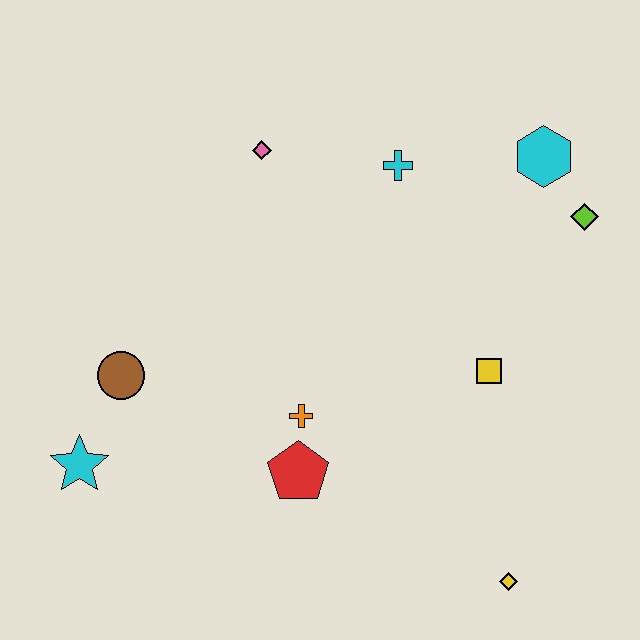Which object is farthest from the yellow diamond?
The pink diamond is farthest from the yellow diamond.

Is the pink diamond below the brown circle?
No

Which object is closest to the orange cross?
The red pentagon is closest to the orange cross.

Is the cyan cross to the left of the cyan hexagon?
Yes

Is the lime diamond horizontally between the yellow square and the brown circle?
No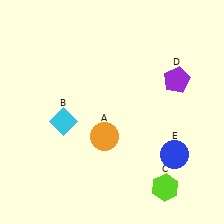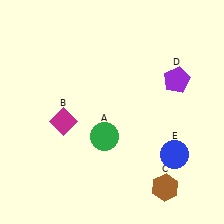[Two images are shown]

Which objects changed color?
A changed from orange to green. B changed from cyan to magenta. C changed from lime to brown.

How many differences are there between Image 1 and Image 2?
There are 3 differences between the two images.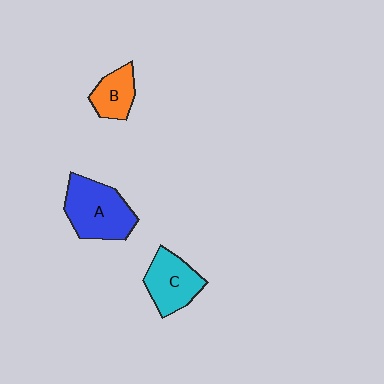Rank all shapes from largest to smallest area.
From largest to smallest: A (blue), C (cyan), B (orange).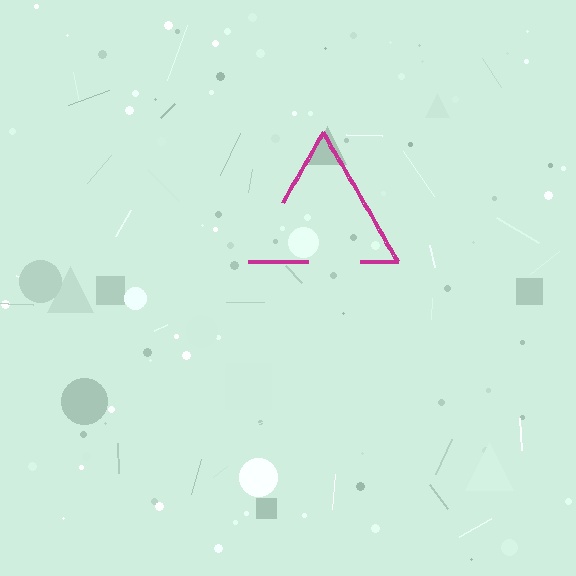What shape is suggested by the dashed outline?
The dashed outline suggests a triangle.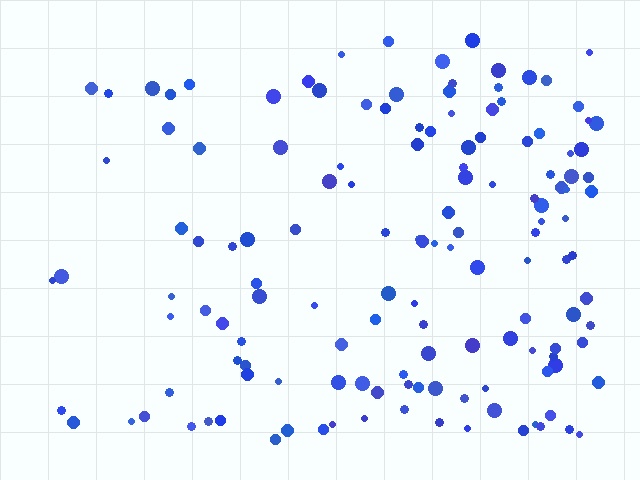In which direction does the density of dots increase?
From left to right, with the right side densest.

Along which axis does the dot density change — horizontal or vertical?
Horizontal.